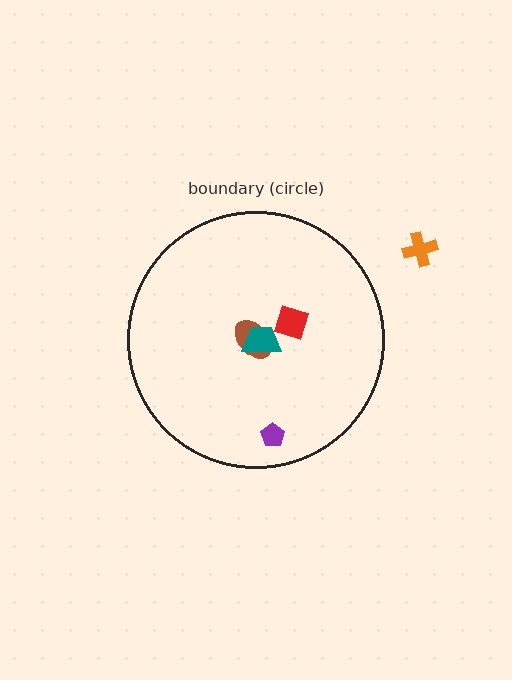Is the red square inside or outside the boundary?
Inside.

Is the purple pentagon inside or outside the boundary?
Inside.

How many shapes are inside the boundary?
4 inside, 1 outside.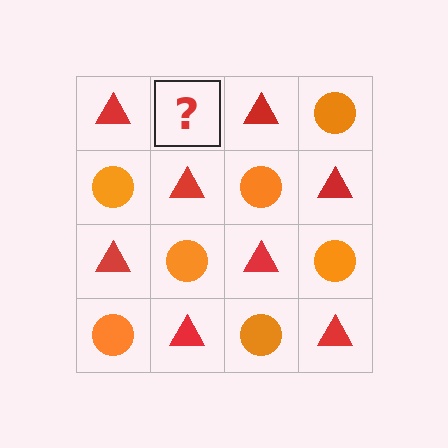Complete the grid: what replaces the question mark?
The question mark should be replaced with an orange circle.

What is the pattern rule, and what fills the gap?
The rule is that it alternates red triangle and orange circle in a checkerboard pattern. The gap should be filled with an orange circle.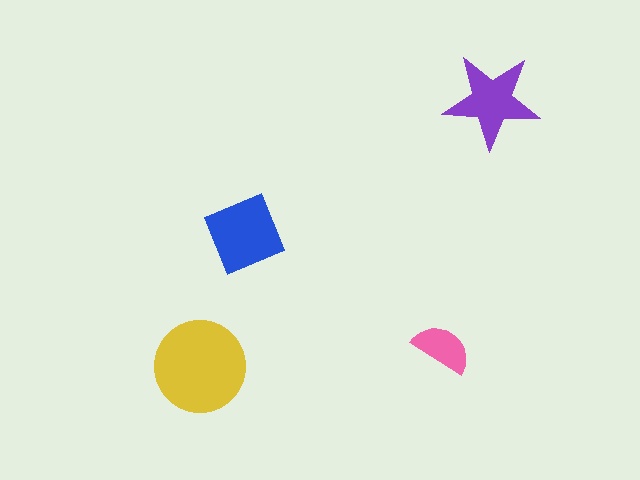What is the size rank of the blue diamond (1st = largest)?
2nd.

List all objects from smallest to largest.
The pink semicircle, the purple star, the blue diamond, the yellow circle.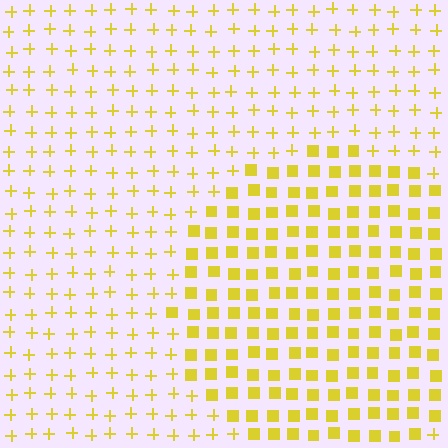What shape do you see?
I see a circle.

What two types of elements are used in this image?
The image uses squares inside the circle region and plus signs outside it.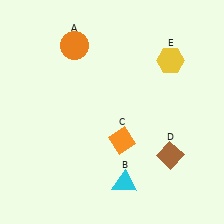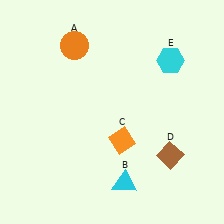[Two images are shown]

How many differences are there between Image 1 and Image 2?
There is 1 difference between the two images.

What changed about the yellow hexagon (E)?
In Image 1, E is yellow. In Image 2, it changed to cyan.